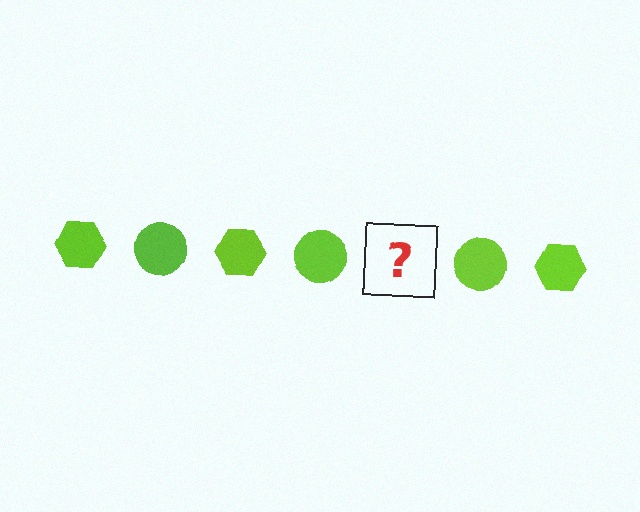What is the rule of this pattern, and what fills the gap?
The rule is that the pattern cycles through hexagon, circle shapes in lime. The gap should be filled with a lime hexagon.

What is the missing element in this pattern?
The missing element is a lime hexagon.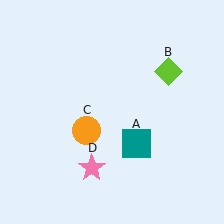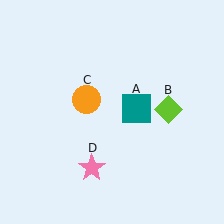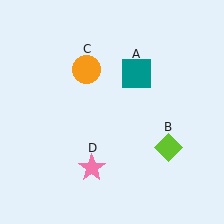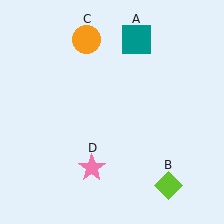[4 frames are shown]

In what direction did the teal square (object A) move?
The teal square (object A) moved up.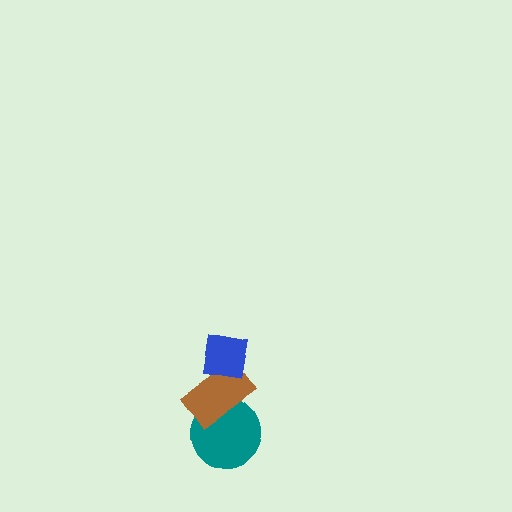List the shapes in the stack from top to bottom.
From top to bottom: the blue square, the brown rectangle, the teal circle.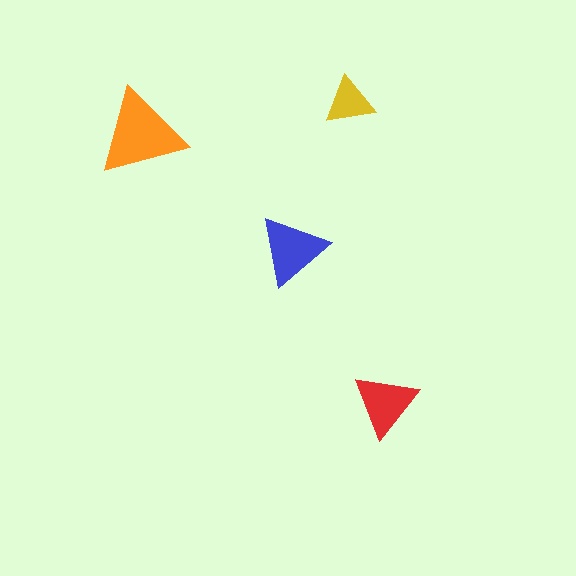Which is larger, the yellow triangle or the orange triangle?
The orange one.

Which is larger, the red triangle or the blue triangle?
The blue one.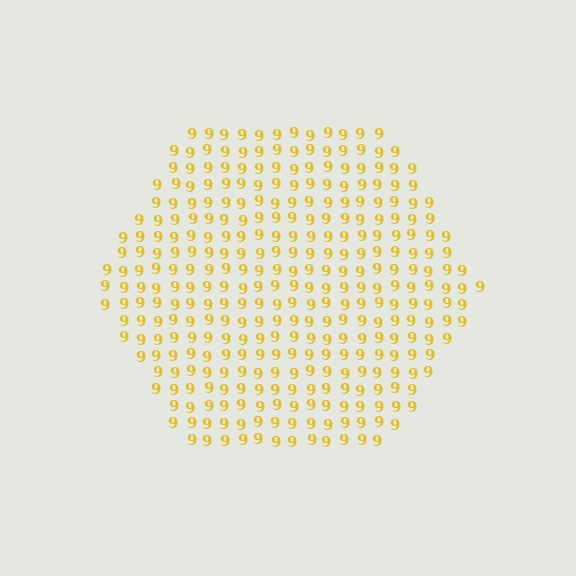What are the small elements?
The small elements are digit 9's.